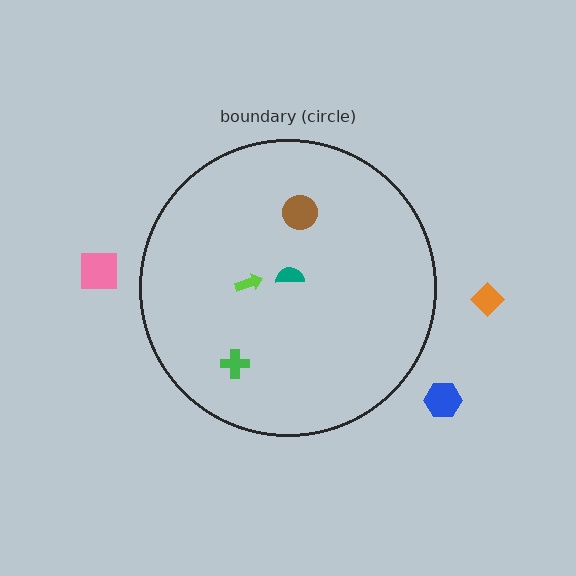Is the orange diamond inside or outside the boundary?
Outside.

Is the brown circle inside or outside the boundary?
Inside.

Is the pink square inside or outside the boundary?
Outside.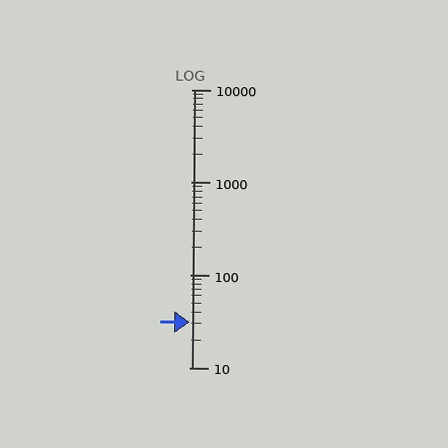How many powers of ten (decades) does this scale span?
The scale spans 3 decades, from 10 to 10000.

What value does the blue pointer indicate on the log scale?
The pointer indicates approximately 31.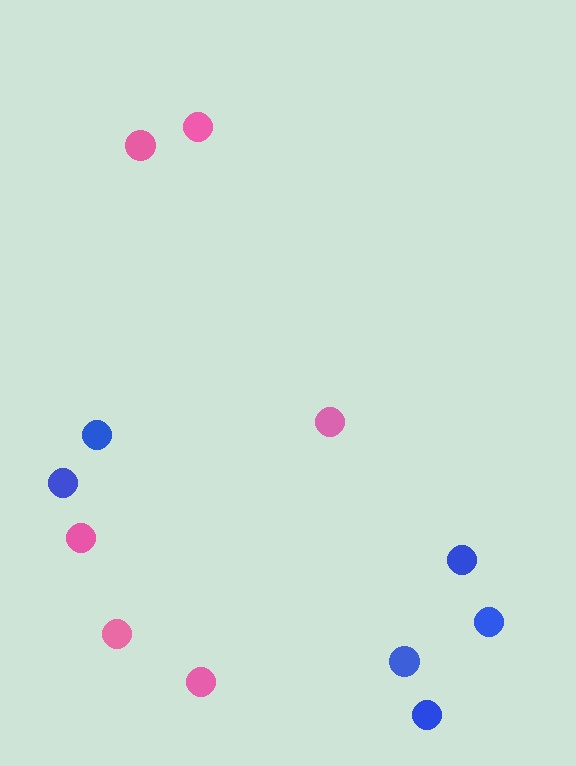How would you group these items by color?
There are 2 groups: one group of pink circles (6) and one group of blue circles (6).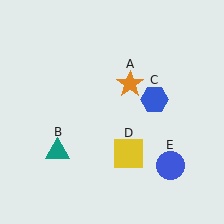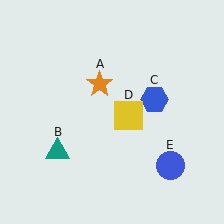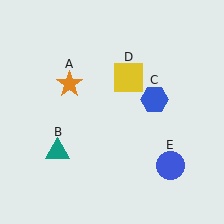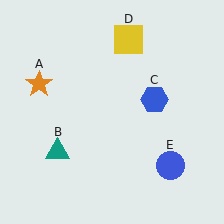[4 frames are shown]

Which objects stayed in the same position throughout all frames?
Teal triangle (object B) and blue hexagon (object C) and blue circle (object E) remained stationary.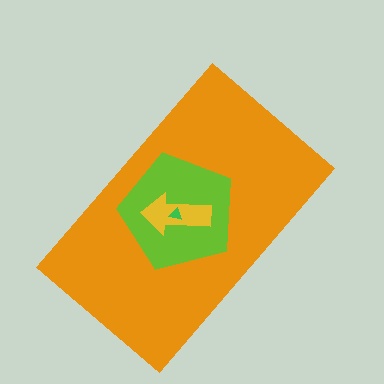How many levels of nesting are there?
4.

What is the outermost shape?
The orange rectangle.